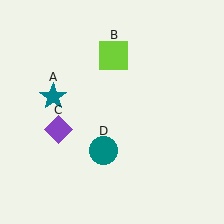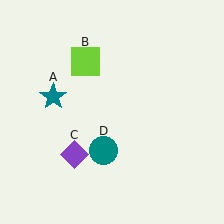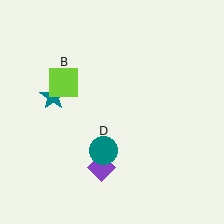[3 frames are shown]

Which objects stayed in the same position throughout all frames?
Teal star (object A) and teal circle (object D) remained stationary.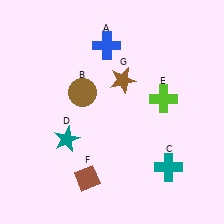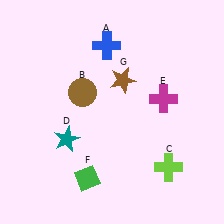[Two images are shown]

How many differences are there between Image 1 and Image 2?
There are 3 differences between the two images.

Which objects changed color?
C changed from teal to lime. E changed from lime to magenta. F changed from brown to green.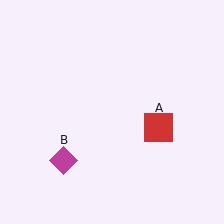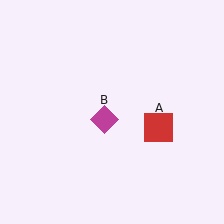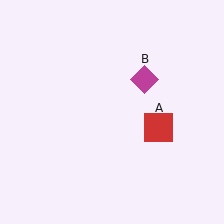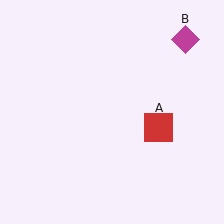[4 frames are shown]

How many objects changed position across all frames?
1 object changed position: magenta diamond (object B).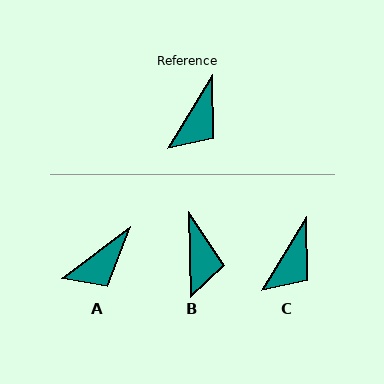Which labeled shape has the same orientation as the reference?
C.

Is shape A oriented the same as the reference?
No, it is off by about 22 degrees.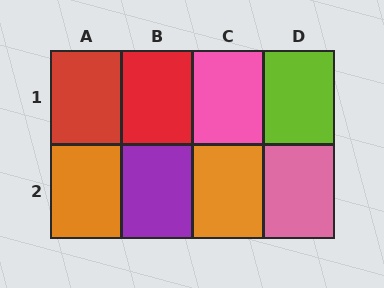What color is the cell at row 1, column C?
Pink.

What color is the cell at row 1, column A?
Red.